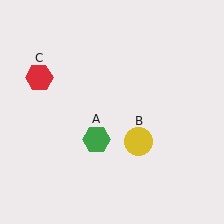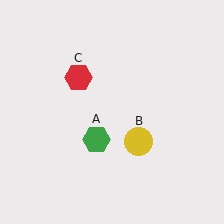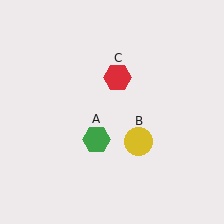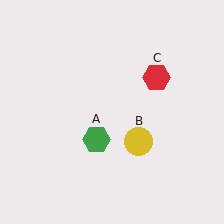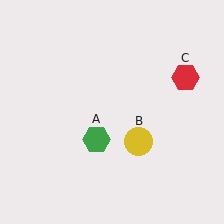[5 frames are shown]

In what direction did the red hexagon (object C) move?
The red hexagon (object C) moved right.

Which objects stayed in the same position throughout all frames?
Green hexagon (object A) and yellow circle (object B) remained stationary.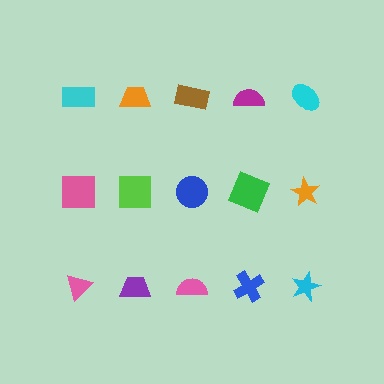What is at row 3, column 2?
A purple trapezoid.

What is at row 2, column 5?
An orange star.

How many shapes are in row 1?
5 shapes.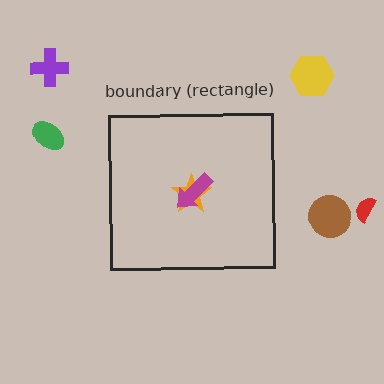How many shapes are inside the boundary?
2 inside, 5 outside.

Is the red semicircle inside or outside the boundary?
Outside.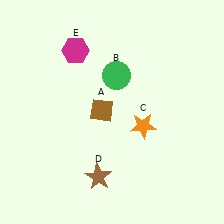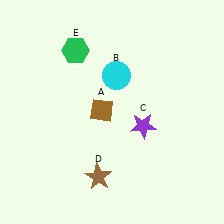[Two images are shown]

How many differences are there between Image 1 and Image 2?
There are 3 differences between the two images.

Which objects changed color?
B changed from green to cyan. C changed from orange to purple. E changed from magenta to green.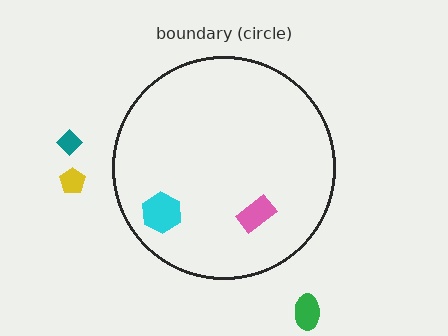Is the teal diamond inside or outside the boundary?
Outside.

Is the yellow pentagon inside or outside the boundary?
Outside.